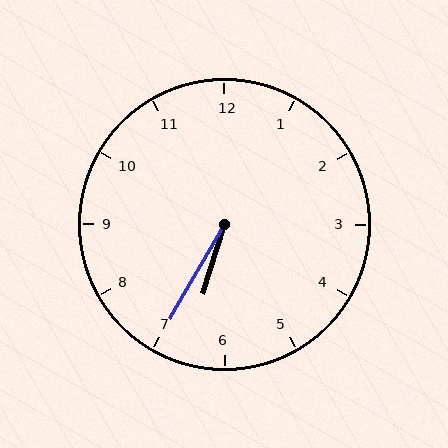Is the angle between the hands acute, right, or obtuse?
It is acute.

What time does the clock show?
6:35.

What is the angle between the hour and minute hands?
Approximately 12 degrees.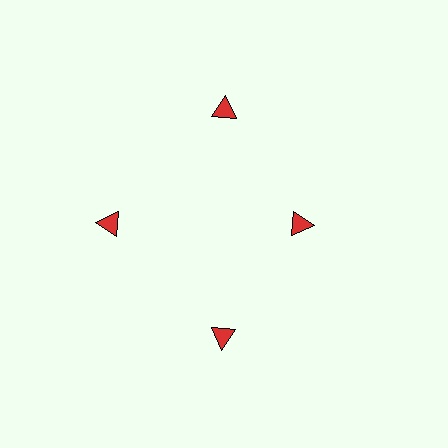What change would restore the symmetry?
The symmetry would be restored by moving it outward, back onto the ring so that all 4 triangles sit at equal angles and equal distance from the center.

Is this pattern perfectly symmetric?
No. The 4 red triangles are arranged in a ring, but one element near the 3 o'clock position is pulled inward toward the center, breaking the 4-fold rotational symmetry.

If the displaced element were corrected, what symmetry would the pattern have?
It would have 4-fold rotational symmetry — the pattern would map onto itself every 90 degrees.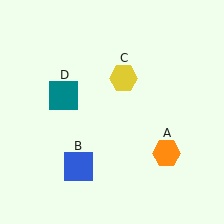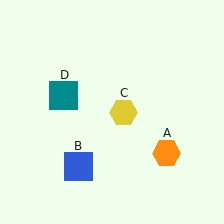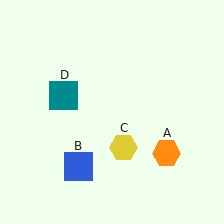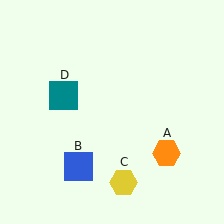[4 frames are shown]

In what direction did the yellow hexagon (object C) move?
The yellow hexagon (object C) moved down.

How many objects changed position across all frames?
1 object changed position: yellow hexagon (object C).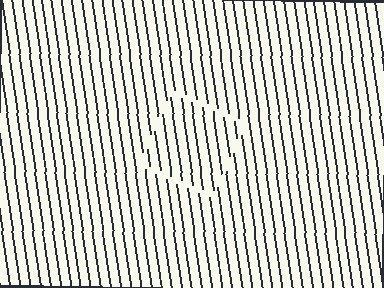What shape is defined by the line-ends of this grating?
An illusory square. The interior of the shape contains the same grating, shifted by half a period — the contour is defined by the phase discontinuity where line-ends from the inner and outer gratings abut.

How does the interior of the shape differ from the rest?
The interior of the shape contains the same grating, shifted by half a period — the contour is defined by the phase discontinuity where line-ends from the inner and outer gratings abut.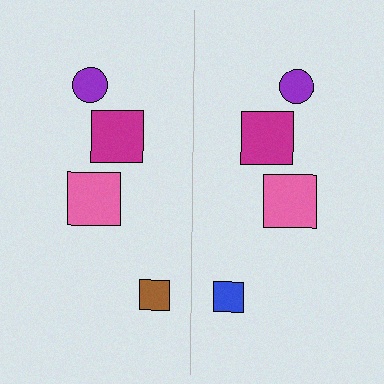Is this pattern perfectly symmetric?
No, the pattern is not perfectly symmetric. The blue square on the right side breaks the symmetry — its mirror counterpart is brown.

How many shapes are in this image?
There are 8 shapes in this image.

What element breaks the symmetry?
The blue square on the right side breaks the symmetry — its mirror counterpart is brown.